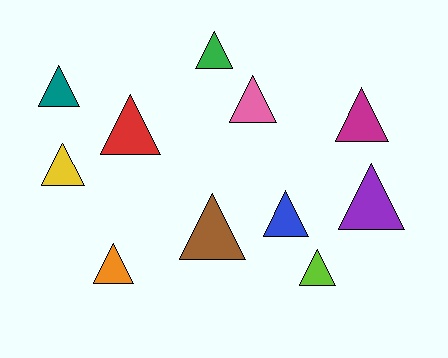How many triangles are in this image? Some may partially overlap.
There are 11 triangles.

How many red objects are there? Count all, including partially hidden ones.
There is 1 red object.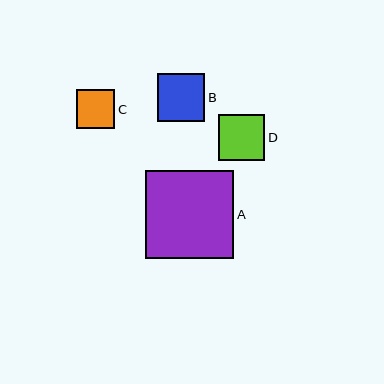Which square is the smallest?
Square C is the smallest with a size of approximately 39 pixels.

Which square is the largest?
Square A is the largest with a size of approximately 88 pixels.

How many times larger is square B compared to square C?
Square B is approximately 1.2 times the size of square C.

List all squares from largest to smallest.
From largest to smallest: A, B, D, C.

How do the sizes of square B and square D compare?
Square B and square D are approximately the same size.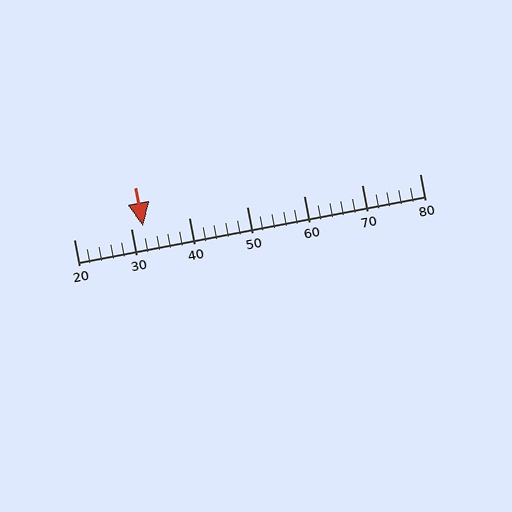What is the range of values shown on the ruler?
The ruler shows values from 20 to 80.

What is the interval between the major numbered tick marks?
The major tick marks are spaced 10 units apart.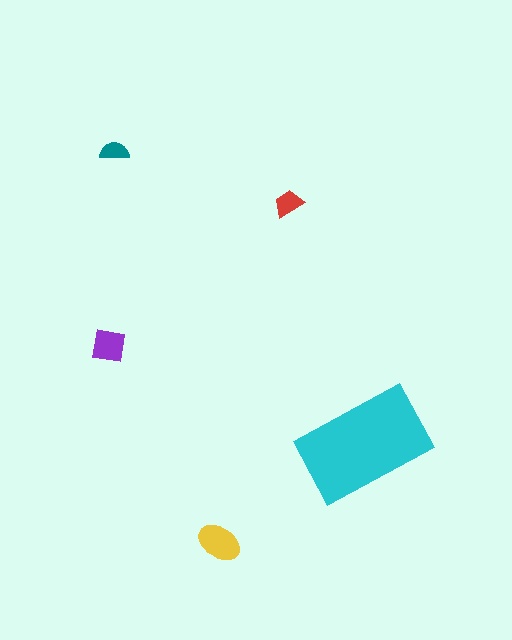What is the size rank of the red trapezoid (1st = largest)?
4th.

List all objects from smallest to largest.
The teal semicircle, the red trapezoid, the purple square, the yellow ellipse, the cyan rectangle.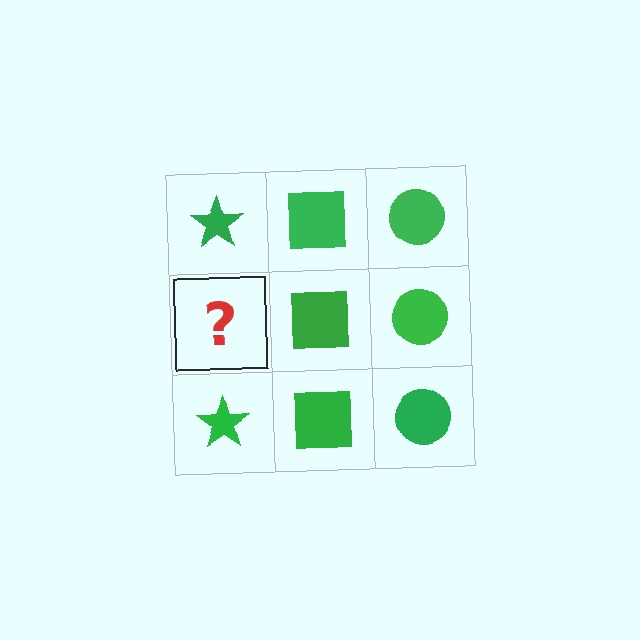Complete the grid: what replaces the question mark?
The question mark should be replaced with a green star.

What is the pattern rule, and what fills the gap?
The rule is that each column has a consistent shape. The gap should be filled with a green star.